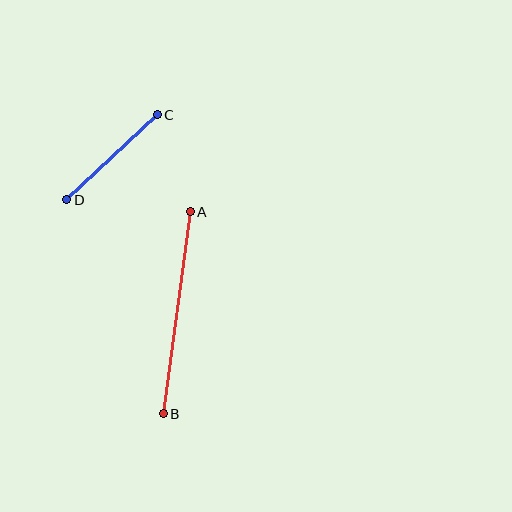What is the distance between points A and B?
The distance is approximately 204 pixels.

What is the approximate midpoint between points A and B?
The midpoint is at approximately (177, 313) pixels.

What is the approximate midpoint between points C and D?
The midpoint is at approximately (112, 157) pixels.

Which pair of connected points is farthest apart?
Points A and B are farthest apart.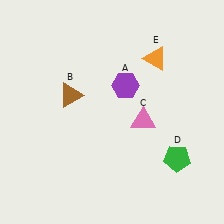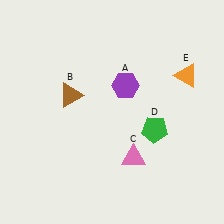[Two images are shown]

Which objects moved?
The objects that moved are: the pink triangle (C), the green pentagon (D), the orange triangle (E).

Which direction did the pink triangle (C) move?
The pink triangle (C) moved down.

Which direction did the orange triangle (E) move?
The orange triangle (E) moved right.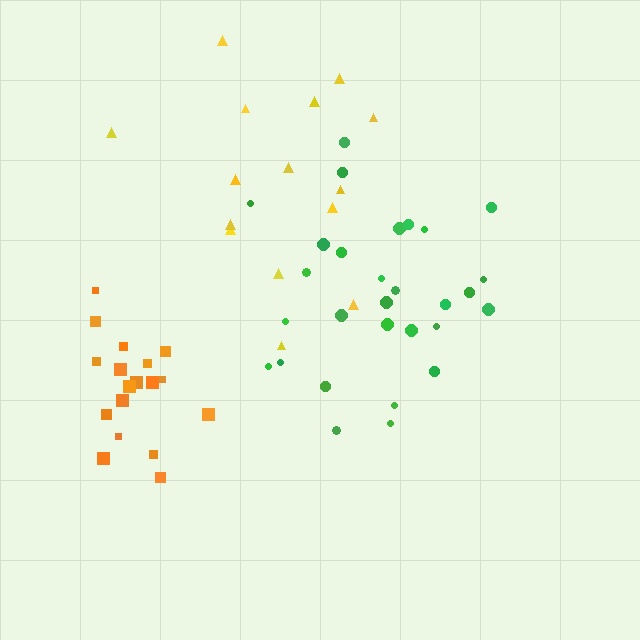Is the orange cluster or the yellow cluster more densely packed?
Orange.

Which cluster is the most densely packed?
Orange.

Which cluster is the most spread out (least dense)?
Yellow.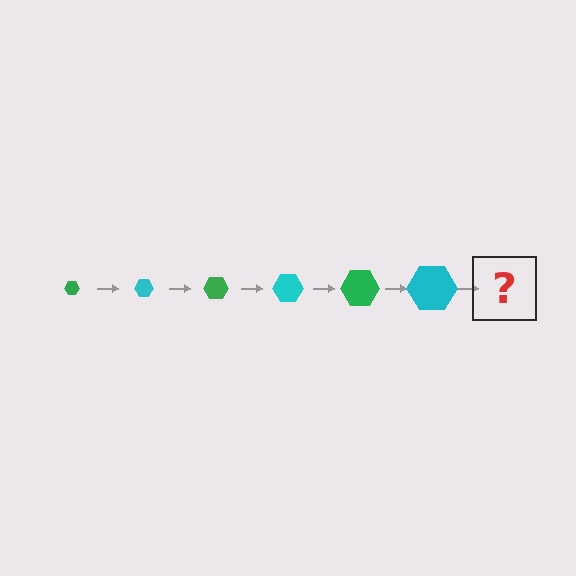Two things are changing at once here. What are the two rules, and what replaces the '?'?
The two rules are that the hexagon grows larger each step and the color cycles through green and cyan. The '?' should be a green hexagon, larger than the previous one.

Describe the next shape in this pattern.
It should be a green hexagon, larger than the previous one.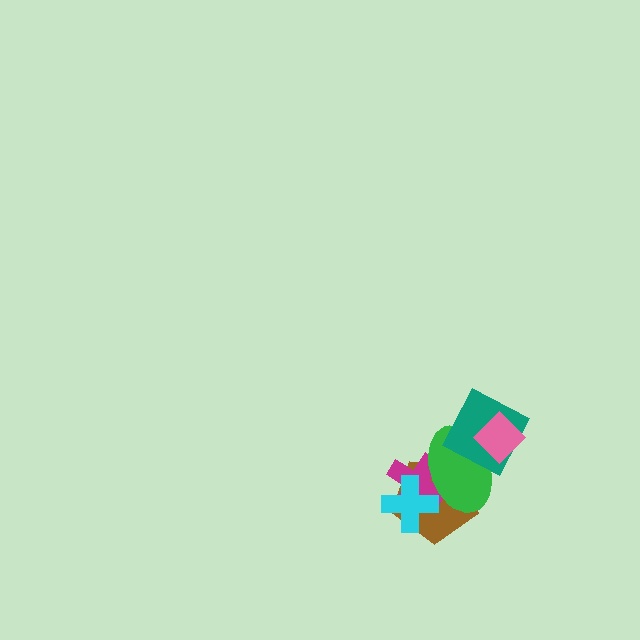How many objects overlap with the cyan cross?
3 objects overlap with the cyan cross.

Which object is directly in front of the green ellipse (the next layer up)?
The teal diamond is directly in front of the green ellipse.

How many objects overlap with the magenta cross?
3 objects overlap with the magenta cross.